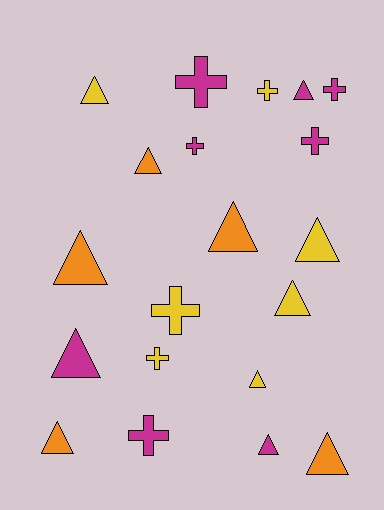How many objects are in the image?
There are 20 objects.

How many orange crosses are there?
There are no orange crosses.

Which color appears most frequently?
Magenta, with 8 objects.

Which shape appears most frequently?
Triangle, with 12 objects.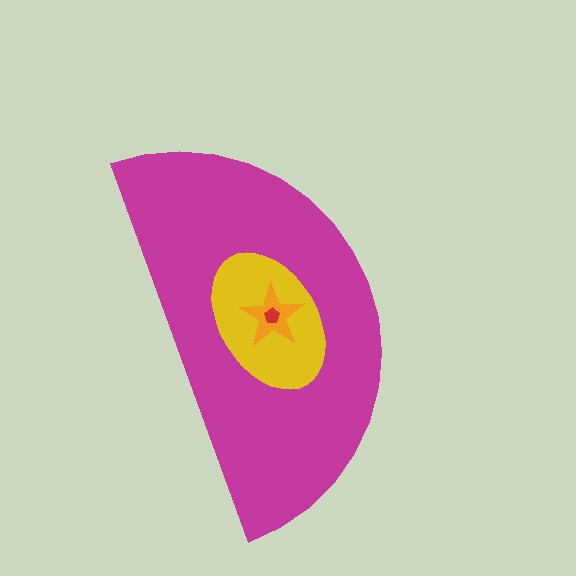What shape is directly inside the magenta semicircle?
The yellow ellipse.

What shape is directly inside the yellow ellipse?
The orange star.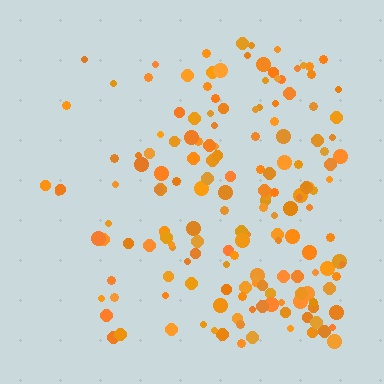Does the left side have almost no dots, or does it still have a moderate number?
Still a moderate number, just noticeably fewer than the right.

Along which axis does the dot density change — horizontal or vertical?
Horizontal.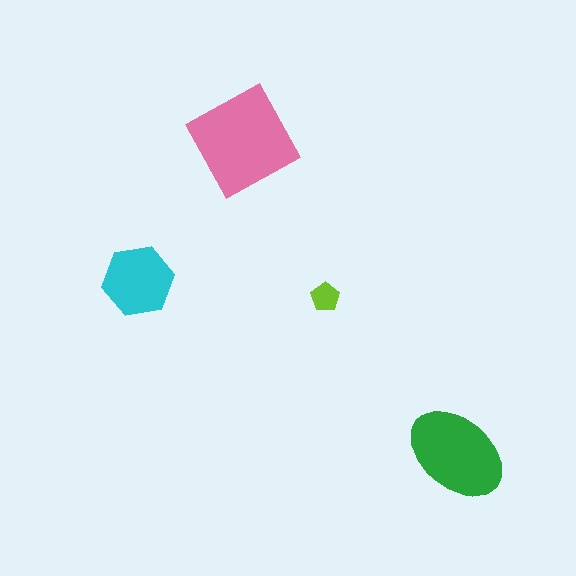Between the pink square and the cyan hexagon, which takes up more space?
The pink square.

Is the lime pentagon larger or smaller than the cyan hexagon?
Smaller.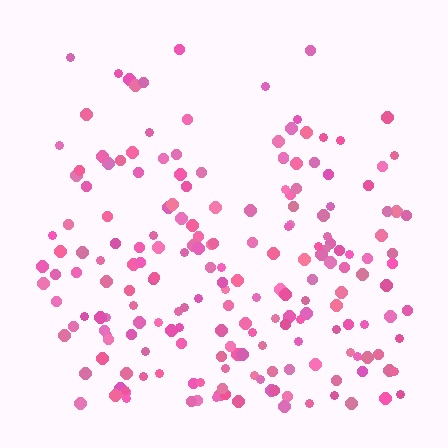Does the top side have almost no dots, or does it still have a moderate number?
Still a moderate number, just noticeably fewer than the bottom.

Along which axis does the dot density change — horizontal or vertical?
Vertical.